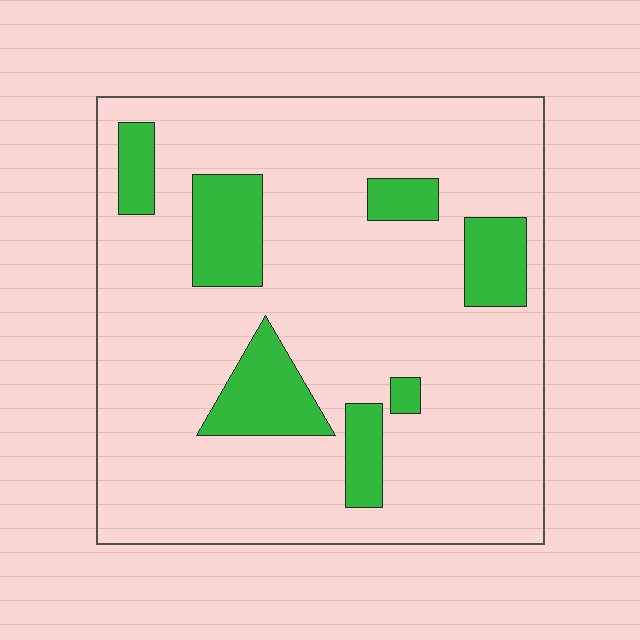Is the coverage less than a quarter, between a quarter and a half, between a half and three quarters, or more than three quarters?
Less than a quarter.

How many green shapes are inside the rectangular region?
7.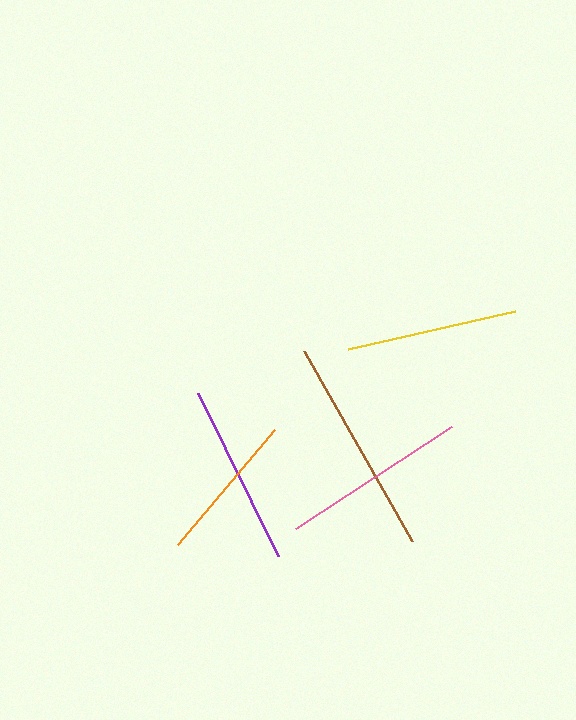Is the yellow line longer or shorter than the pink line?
The pink line is longer than the yellow line.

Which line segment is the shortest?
The orange line is the shortest at approximately 151 pixels.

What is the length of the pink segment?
The pink segment is approximately 187 pixels long.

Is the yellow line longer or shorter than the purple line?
The purple line is longer than the yellow line.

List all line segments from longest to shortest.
From longest to shortest: brown, pink, purple, yellow, orange.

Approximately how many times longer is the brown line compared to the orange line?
The brown line is approximately 1.4 times the length of the orange line.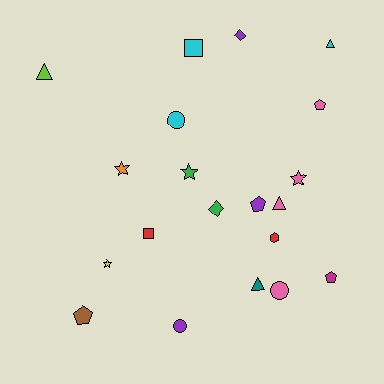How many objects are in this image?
There are 20 objects.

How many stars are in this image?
There are 4 stars.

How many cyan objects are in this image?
There are 3 cyan objects.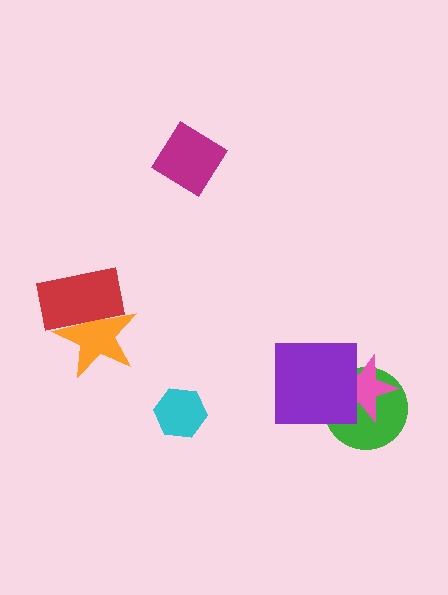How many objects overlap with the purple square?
2 objects overlap with the purple square.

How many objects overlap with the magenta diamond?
0 objects overlap with the magenta diamond.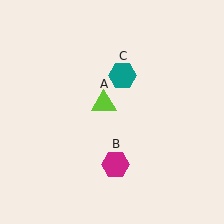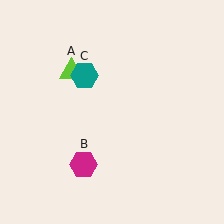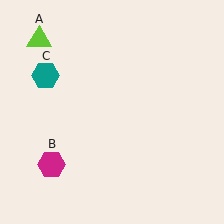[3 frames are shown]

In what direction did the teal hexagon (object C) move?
The teal hexagon (object C) moved left.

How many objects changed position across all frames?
3 objects changed position: lime triangle (object A), magenta hexagon (object B), teal hexagon (object C).